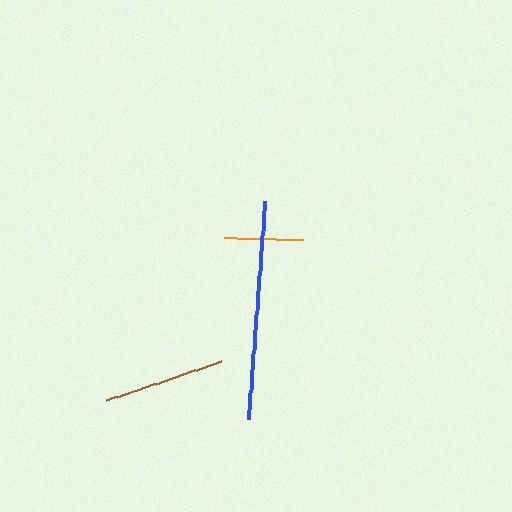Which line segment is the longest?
The blue line is the longest at approximately 218 pixels.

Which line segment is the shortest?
The orange line is the shortest at approximately 79 pixels.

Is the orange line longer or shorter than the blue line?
The blue line is longer than the orange line.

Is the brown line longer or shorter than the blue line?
The blue line is longer than the brown line.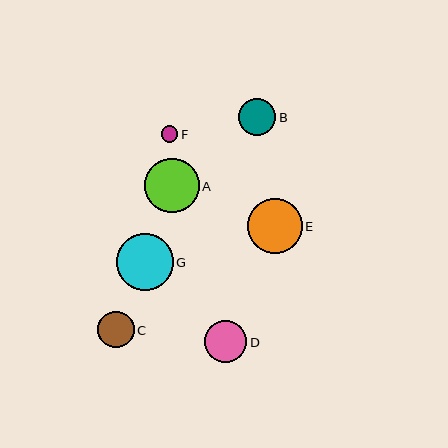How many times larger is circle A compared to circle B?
Circle A is approximately 1.5 times the size of circle B.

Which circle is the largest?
Circle G is the largest with a size of approximately 57 pixels.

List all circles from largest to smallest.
From largest to smallest: G, E, A, D, B, C, F.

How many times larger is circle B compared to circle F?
Circle B is approximately 2.3 times the size of circle F.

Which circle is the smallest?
Circle F is the smallest with a size of approximately 16 pixels.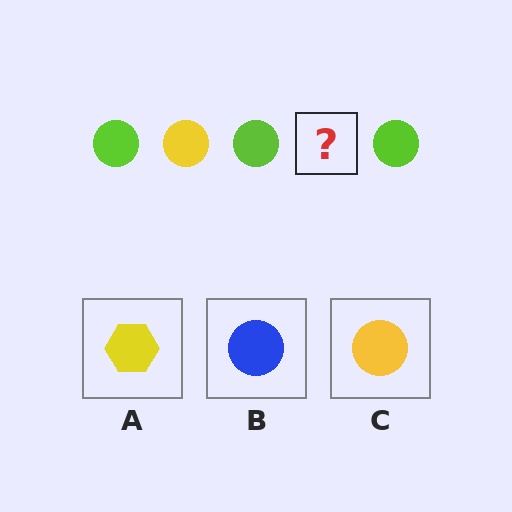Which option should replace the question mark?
Option C.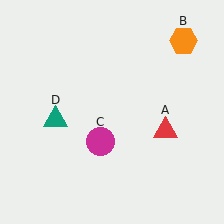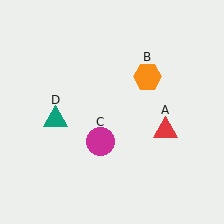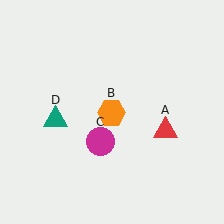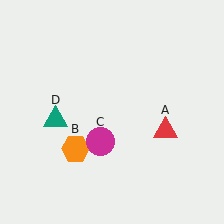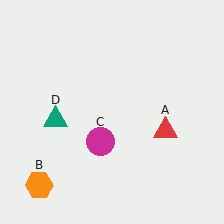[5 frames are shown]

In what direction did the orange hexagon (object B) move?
The orange hexagon (object B) moved down and to the left.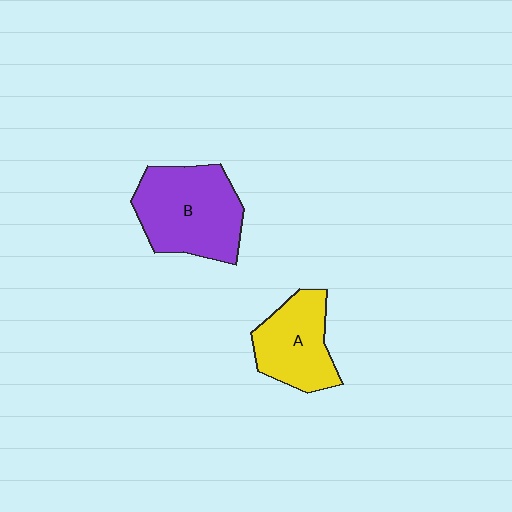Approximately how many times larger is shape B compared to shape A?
Approximately 1.4 times.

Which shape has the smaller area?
Shape A (yellow).